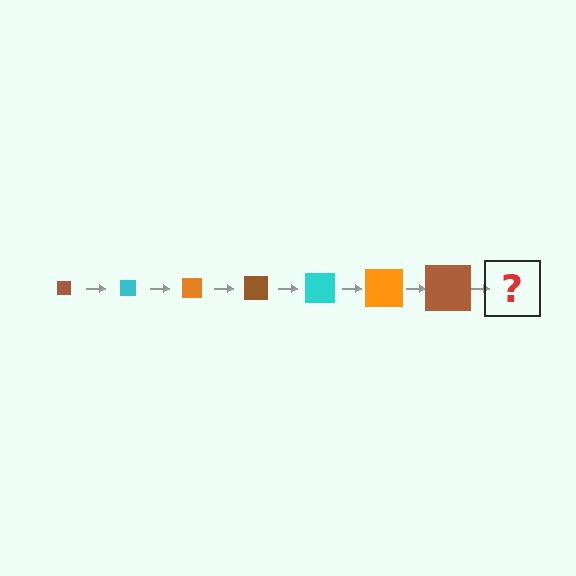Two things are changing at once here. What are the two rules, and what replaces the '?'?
The two rules are that the square grows larger each step and the color cycles through brown, cyan, and orange. The '?' should be a cyan square, larger than the previous one.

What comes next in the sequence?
The next element should be a cyan square, larger than the previous one.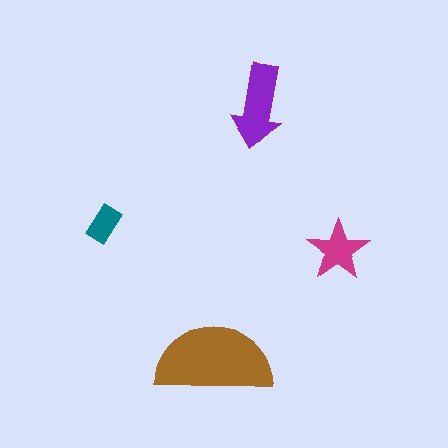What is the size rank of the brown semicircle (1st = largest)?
1st.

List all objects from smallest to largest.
The teal rectangle, the magenta star, the purple arrow, the brown semicircle.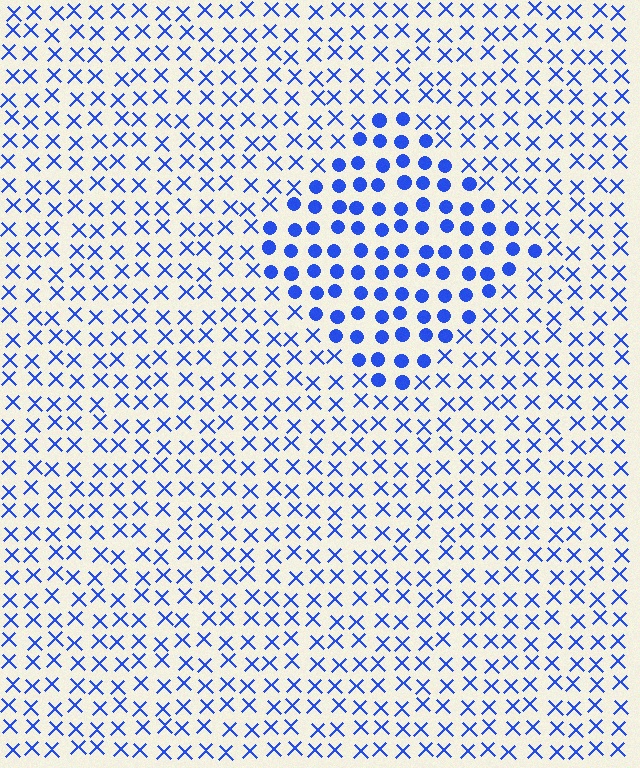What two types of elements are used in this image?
The image uses circles inside the diamond region and X marks outside it.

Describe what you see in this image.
The image is filled with small blue elements arranged in a uniform grid. A diamond-shaped region contains circles, while the surrounding area contains X marks. The boundary is defined purely by the change in element shape.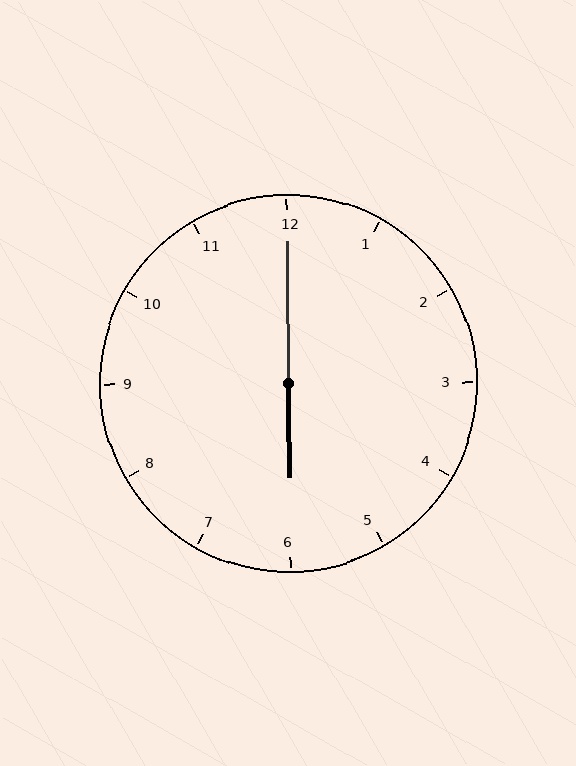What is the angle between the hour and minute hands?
Approximately 180 degrees.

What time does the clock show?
6:00.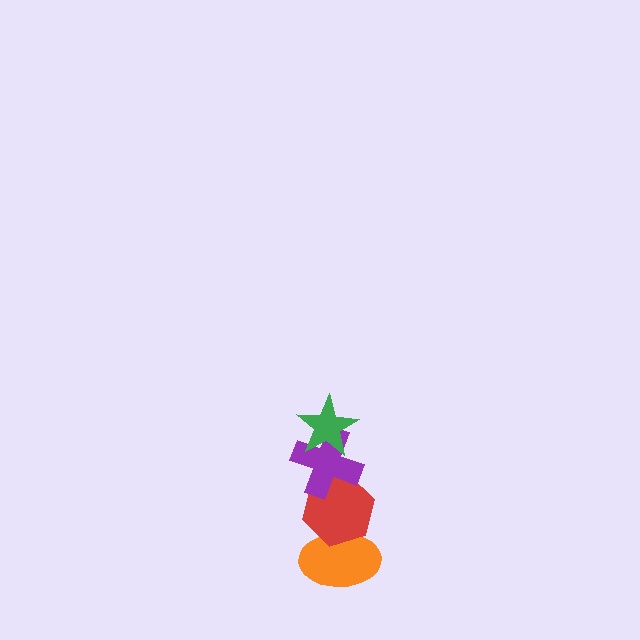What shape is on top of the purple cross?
The green star is on top of the purple cross.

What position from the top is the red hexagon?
The red hexagon is 3rd from the top.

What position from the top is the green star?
The green star is 1st from the top.